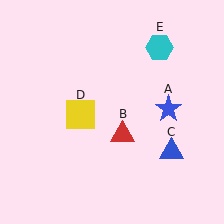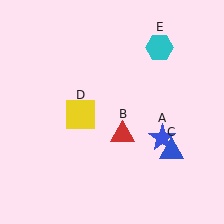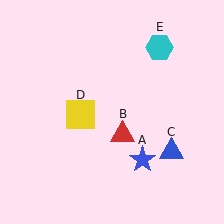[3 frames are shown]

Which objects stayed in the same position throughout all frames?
Red triangle (object B) and blue triangle (object C) and yellow square (object D) and cyan hexagon (object E) remained stationary.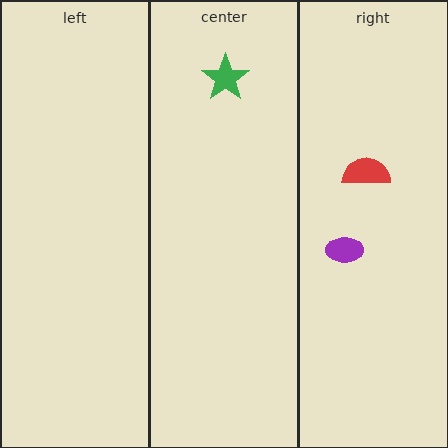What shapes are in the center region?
The green star.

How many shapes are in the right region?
2.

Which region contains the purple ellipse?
The right region.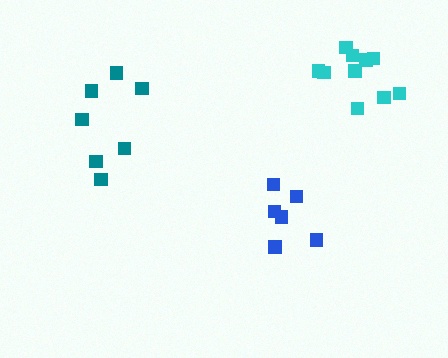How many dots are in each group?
Group 1: 7 dots, Group 2: 6 dots, Group 3: 10 dots (23 total).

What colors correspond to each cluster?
The clusters are colored: teal, blue, cyan.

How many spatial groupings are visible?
There are 3 spatial groupings.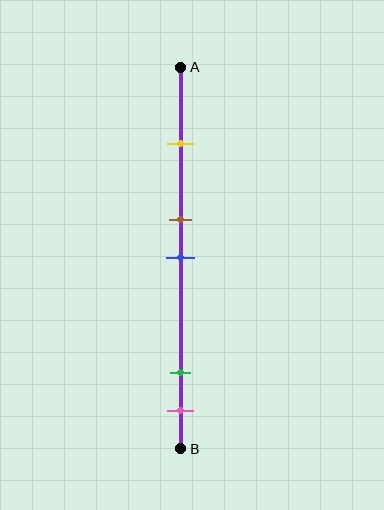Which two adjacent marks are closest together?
The brown and blue marks are the closest adjacent pair.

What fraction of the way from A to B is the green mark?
The green mark is approximately 80% (0.8) of the way from A to B.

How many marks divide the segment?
There are 5 marks dividing the segment.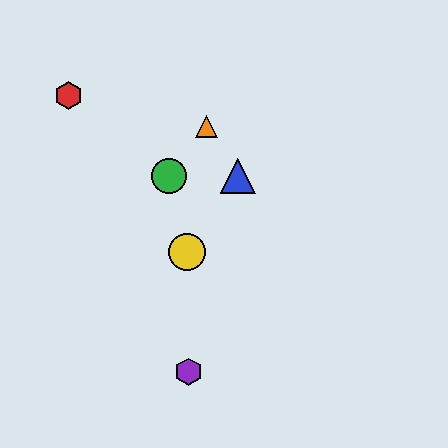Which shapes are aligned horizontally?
The blue triangle, the green circle are aligned horizontally.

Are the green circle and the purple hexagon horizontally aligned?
No, the green circle is at y≈176 and the purple hexagon is at y≈372.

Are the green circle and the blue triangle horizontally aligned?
Yes, both are at y≈176.